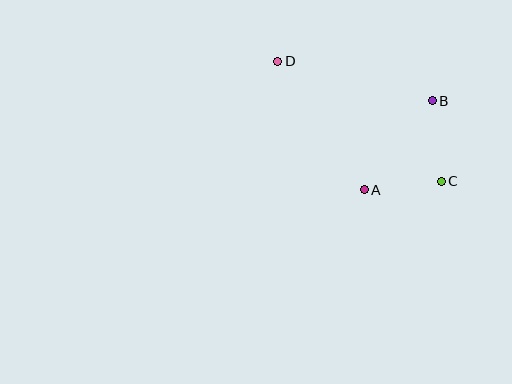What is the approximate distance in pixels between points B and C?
The distance between B and C is approximately 81 pixels.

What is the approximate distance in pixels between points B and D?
The distance between B and D is approximately 159 pixels.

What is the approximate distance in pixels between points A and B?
The distance between A and B is approximately 112 pixels.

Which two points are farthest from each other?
Points C and D are farthest from each other.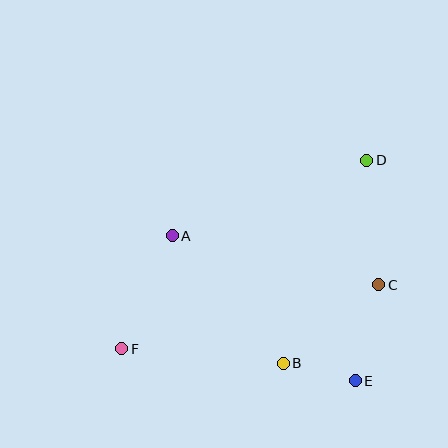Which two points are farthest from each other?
Points D and F are farthest from each other.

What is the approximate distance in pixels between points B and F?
The distance between B and F is approximately 162 pixels.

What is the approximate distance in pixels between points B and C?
The distance between B and C is approximately 123 pixels.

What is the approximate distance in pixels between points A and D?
The distance between A and D is approximately 208 pixels.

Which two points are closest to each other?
Points B and E are closest to each other.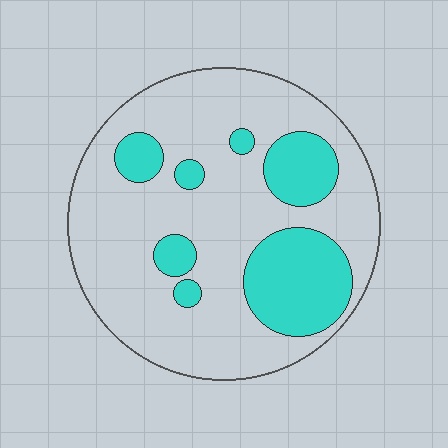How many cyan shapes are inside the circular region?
7.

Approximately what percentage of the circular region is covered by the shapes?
Approximately 25%.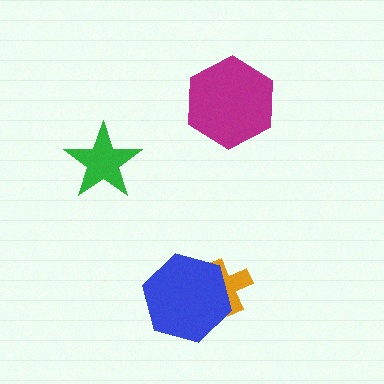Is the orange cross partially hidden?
Yes, it is partially covered by another shape.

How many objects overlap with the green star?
0 objects overlap with the green star.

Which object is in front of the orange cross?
The blue hexagon is in front of the orange cross.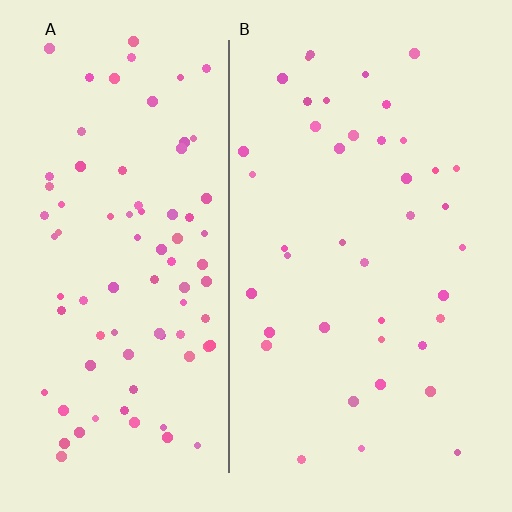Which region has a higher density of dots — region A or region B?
A (the left).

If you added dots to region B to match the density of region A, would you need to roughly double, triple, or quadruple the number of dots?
Approximately double.